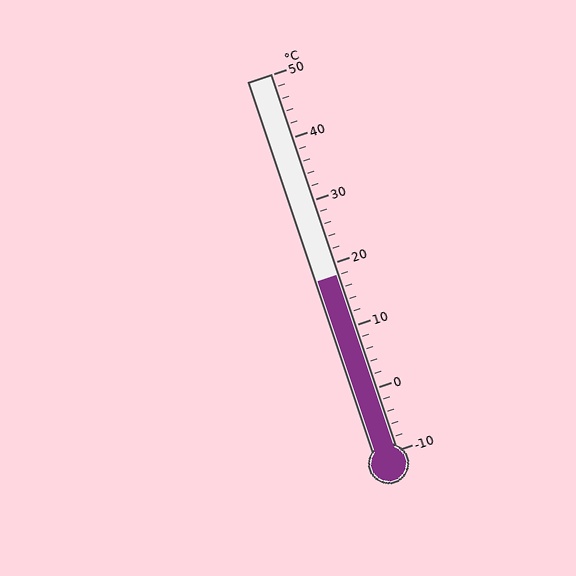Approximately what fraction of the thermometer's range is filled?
The thermometer is filled to approximately 45% of its range.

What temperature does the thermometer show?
The thermometer shows approximately 18°C.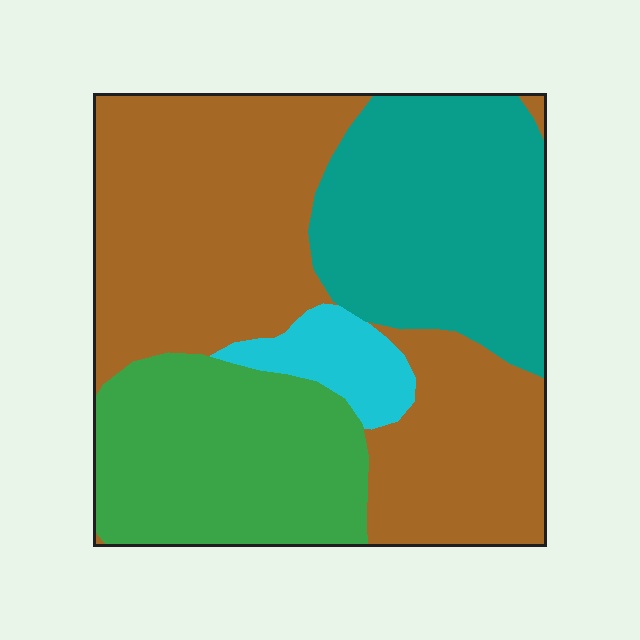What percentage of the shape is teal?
Teal takes up between a quarter and a half of the shape.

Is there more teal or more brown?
Brown.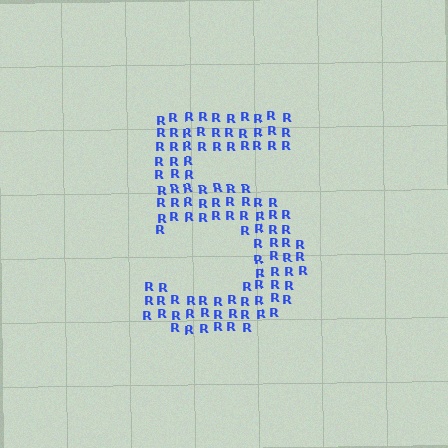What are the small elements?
The small elements are letter R's.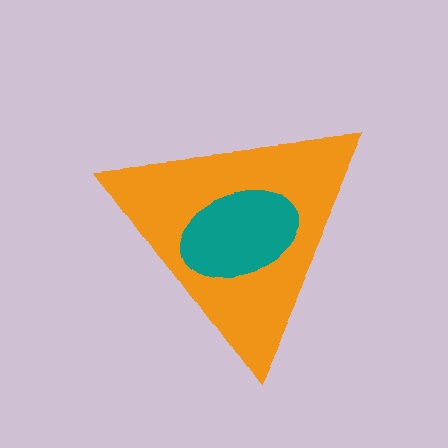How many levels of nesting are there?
2.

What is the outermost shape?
The orange triangle.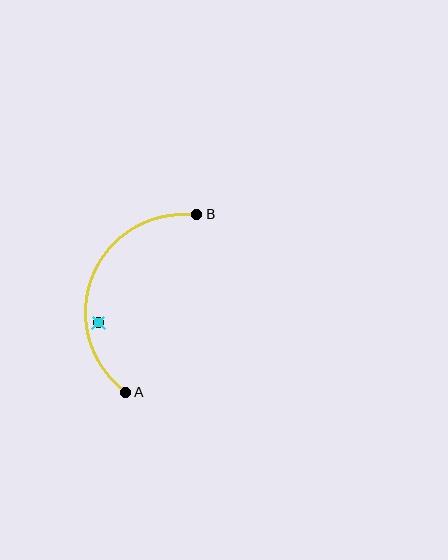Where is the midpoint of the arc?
The arc midpoint is the point on the curve farthest from the straight line joining A and B. It sits to the left of that line.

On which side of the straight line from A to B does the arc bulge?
The arc bulges to the left of the straight line connecting A and B.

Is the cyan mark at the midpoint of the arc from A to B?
No — the cyan mark does not lie on the arc at all. It sits slightly inside the curve.